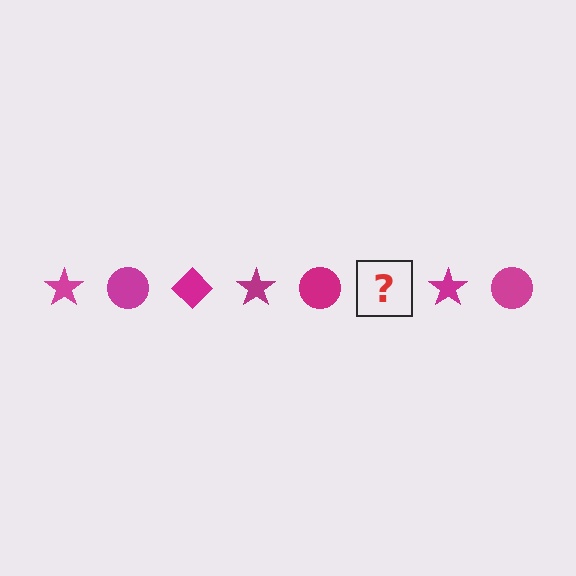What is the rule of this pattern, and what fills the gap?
The rule is that the pattern cycles through star, circle, diamond shapes in magenta. The gap should be filled with a magenta diamond.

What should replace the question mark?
The question mark should be replaced with a magenta diamond.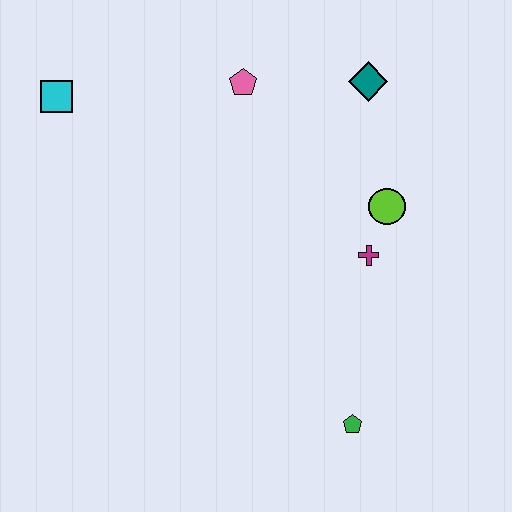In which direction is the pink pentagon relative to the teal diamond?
The pink pentagon is to the left of the teal diamond.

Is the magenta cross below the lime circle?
Yes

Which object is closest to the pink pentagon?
The teal diamond is closest to the pink pentagon.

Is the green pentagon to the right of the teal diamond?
No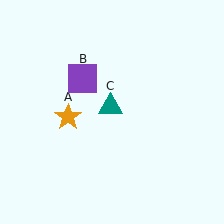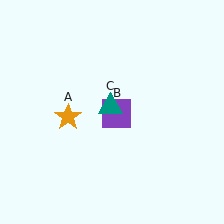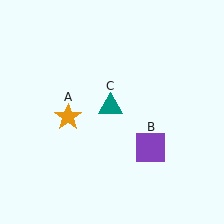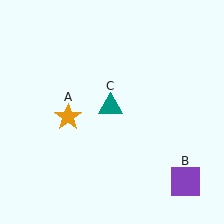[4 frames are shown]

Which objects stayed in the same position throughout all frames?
Orange star (object A) and teal triangle (object C) remained stationary.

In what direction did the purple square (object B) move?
The purple square (object B) moved down and to the right.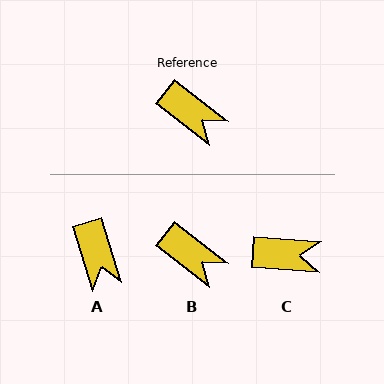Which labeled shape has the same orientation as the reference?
B.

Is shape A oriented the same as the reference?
No, it is off by about 35 degrees.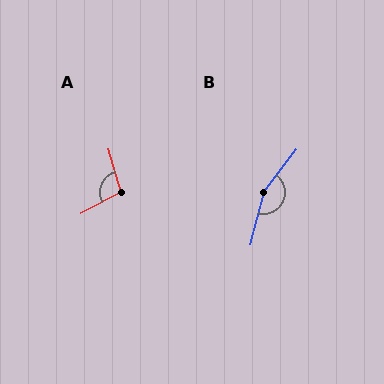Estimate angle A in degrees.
Approximately 102 degrees.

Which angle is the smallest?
A, at approximately 102 degrees.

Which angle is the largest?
B, at approximately 157 degrees.